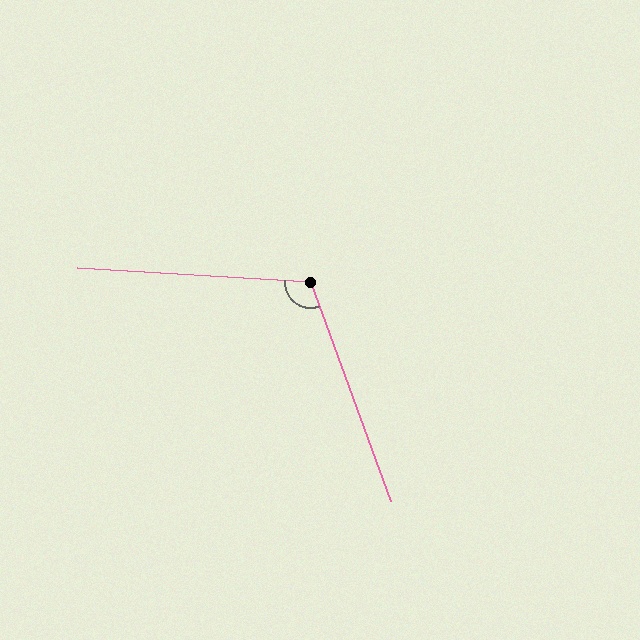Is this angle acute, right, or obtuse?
It is obtuse.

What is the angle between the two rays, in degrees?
Approximately 113 degrees.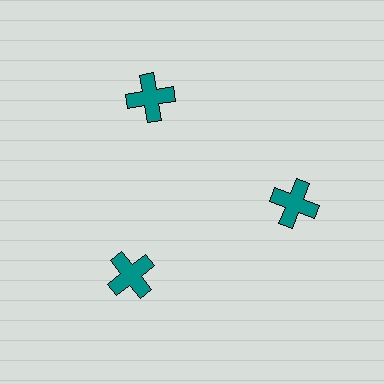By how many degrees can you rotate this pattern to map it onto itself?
The pattern maps onto itself every 120 degrees of rotation.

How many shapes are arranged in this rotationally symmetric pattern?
There are 3 shapes, arranged in 3 groups of 1.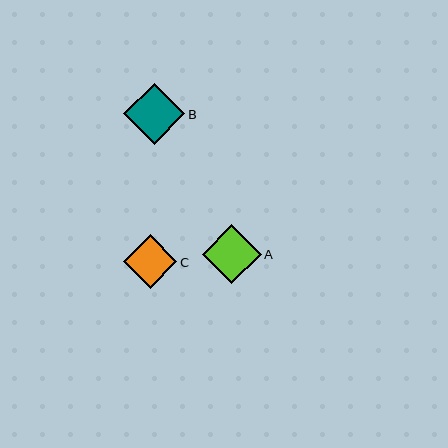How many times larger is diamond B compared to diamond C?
Diamond B is approximately 1.1 times the size of diamond C.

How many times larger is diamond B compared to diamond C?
Diamond B is approximately 1.1 times the size of diamond C.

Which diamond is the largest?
Diamond B is the largest with a size of approximately 61 pixels.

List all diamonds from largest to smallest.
From largest to smallest: B, A, C.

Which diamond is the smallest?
Diamond C is the smallest with a size of approximately 54 pixels.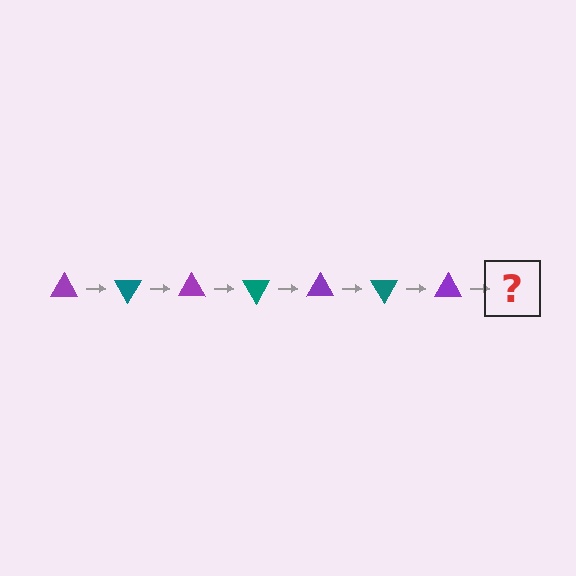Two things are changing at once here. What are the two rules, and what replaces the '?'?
The two rules are that it rotates 60 degrees each step and the color cycles through purple and teal. The '?' should be a teal triangle, rotated 420 degrees from the start.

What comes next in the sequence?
The next element should be a teal triangle, rotated 420 degrees from the start.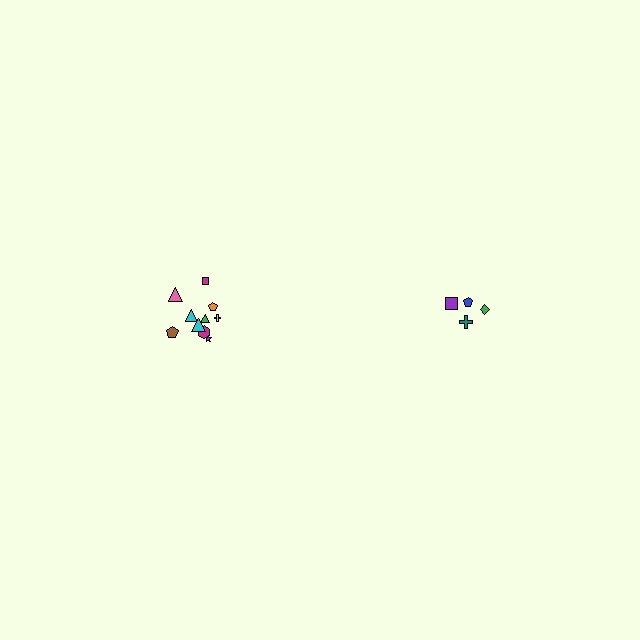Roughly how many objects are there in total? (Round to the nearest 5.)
Roughly 15 objects in total.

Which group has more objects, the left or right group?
The left group.